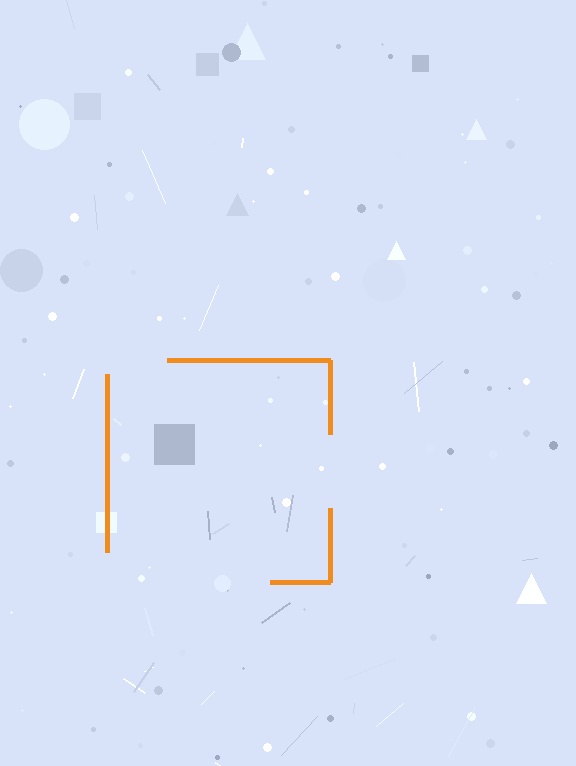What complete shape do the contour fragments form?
The contour fragments form a square.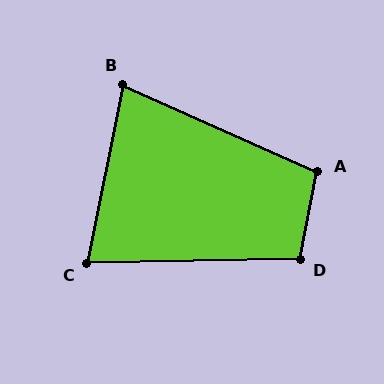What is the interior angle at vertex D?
Approximately 102 degrees (obtuse).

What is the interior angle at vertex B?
Approximately 78 degrees (acute).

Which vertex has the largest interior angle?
A, at approximately 103 degrees.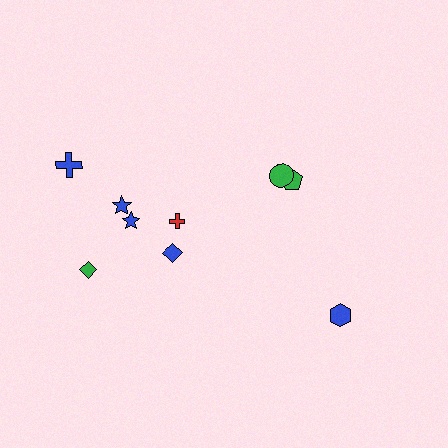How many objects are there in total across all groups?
There are 9 objects.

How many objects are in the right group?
There are 3 objects.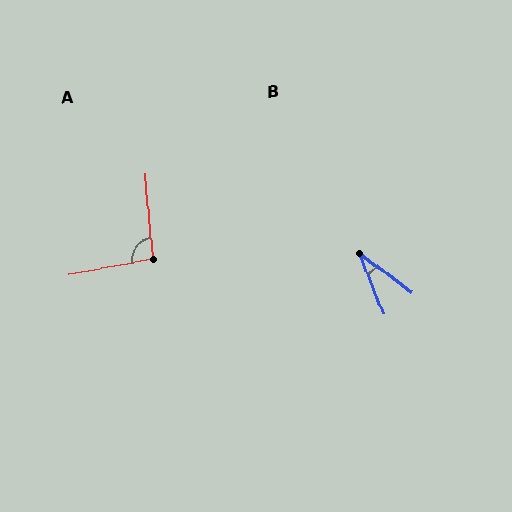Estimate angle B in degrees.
Approximately 31 degrees.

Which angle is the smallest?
B, at approximately 31 degrees.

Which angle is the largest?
A, at approximately 95 degrees.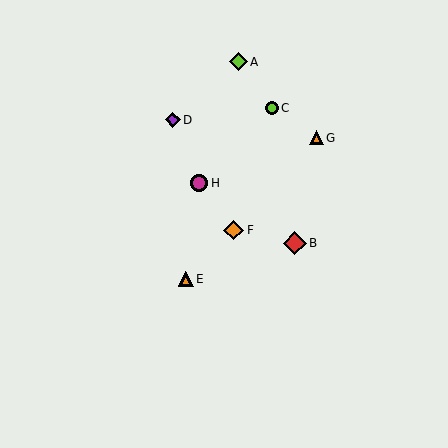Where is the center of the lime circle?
The center of the lime circle is at (272, 108).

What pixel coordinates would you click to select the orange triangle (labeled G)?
Click at (316, 138) to select the orange triangle G.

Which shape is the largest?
The red diamond (labeled B) is the largest.